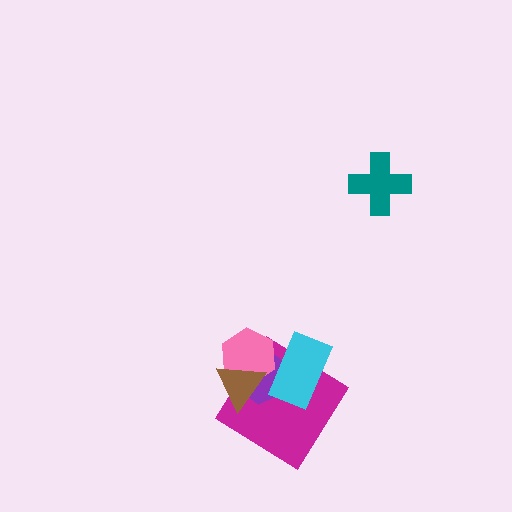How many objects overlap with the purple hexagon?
4 objects overlap with the purple hexagon.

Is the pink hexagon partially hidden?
Yes, it is partially covered by another shape.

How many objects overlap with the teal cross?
0 objects overlap with the teal cross.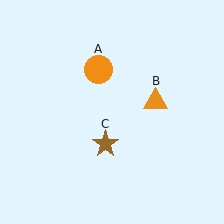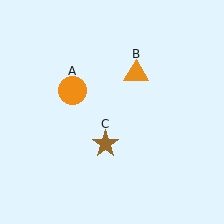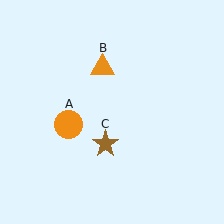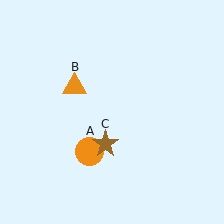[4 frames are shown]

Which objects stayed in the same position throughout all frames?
Brown star (object C) remained stationary.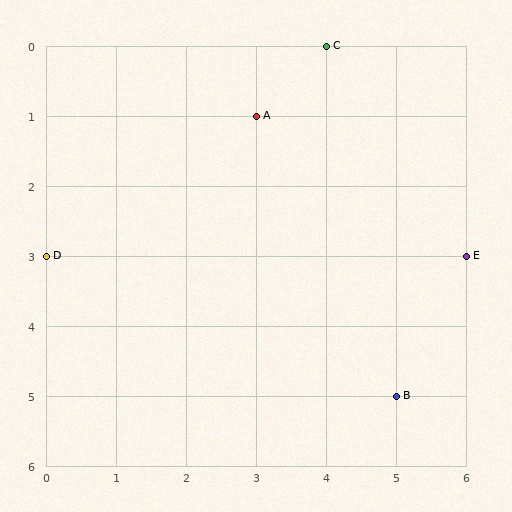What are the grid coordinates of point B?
Point B is at grid coordinates (5, 5).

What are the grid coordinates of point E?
Point E is at grid coordinates (6, 3).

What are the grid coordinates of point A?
Point A is at grid coordinates (3, 1).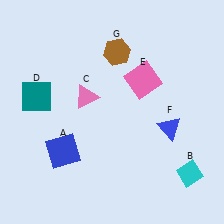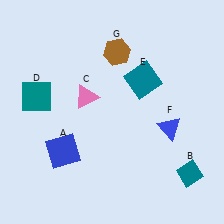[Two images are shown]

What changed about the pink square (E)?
In Image 1, E is pink. In Image 2, it changed to teal.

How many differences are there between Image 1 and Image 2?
There are 2 differences between the two images.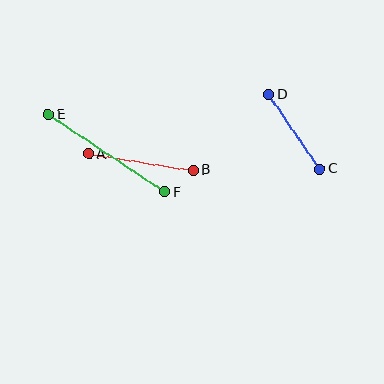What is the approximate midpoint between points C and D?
The midpoint is at approximately (294, 132) pixels.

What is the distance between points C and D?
The distance is approximately 90 pixels.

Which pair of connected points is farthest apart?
Points E and F are farthest apart.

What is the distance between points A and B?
The distance is approximately 106 pixels.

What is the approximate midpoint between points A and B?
The midpoint is at approximately (141, 162) pixels.